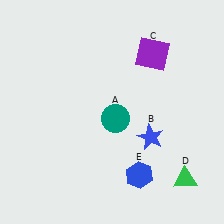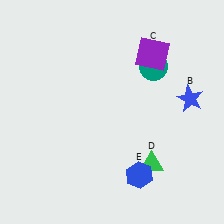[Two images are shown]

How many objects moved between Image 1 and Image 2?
3 objects moved between the two images.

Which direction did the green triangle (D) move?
The green triangle (D) moved left.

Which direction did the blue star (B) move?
The blue star (B) moved right.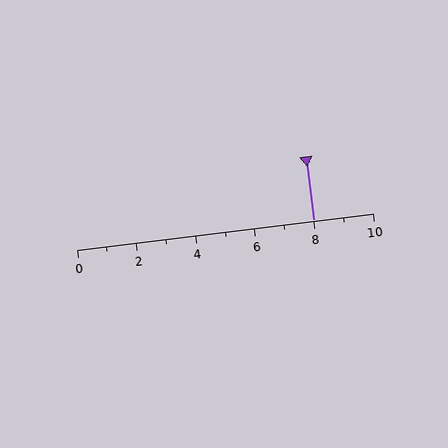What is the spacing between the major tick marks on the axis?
The major ticks are spaced 2 apart.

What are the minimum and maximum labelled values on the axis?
The axis runs from 0 to 10.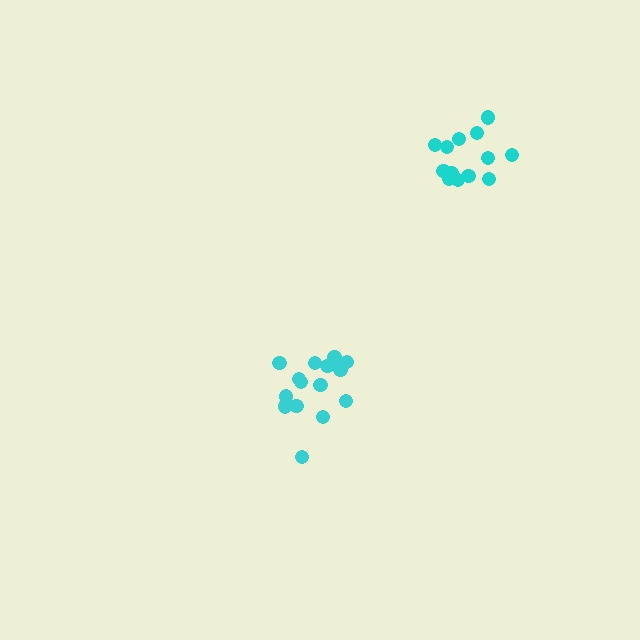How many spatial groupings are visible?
There are 2 spatial groupings.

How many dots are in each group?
Group 1: 13 dots, Group 2: 15 dots (28 total).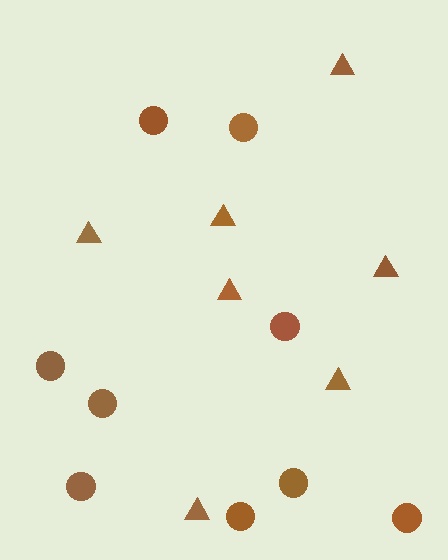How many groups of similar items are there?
There are 2 groups: one group of circles (9) and one group of triangles (7).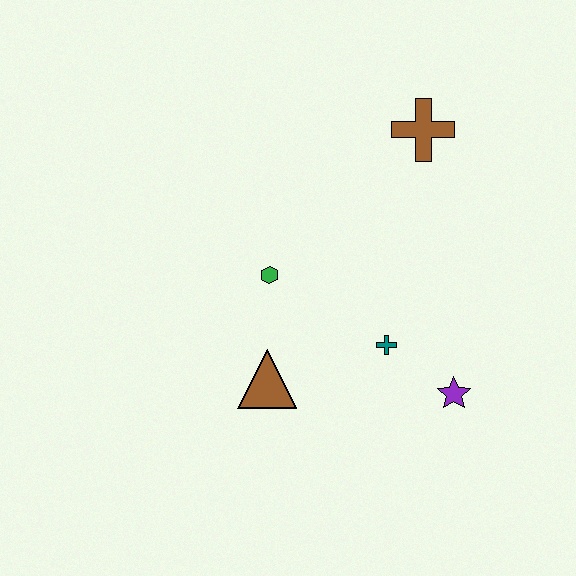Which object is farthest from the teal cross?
The brown cross is farthest from the teal cross.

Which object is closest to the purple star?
The teal cross is closest to the purple star.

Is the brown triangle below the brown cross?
Yes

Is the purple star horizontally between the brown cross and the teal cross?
No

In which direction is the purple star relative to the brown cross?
The purple star is below the brown cross.